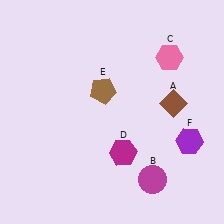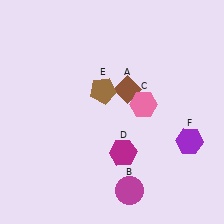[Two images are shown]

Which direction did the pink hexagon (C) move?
The pink hexagon (C) moved down.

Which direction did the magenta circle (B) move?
The magenta circle (B) moved left.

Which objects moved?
The objects that moved are: the brown diamond (A), the magenta circle (B), the pink hexagon (C).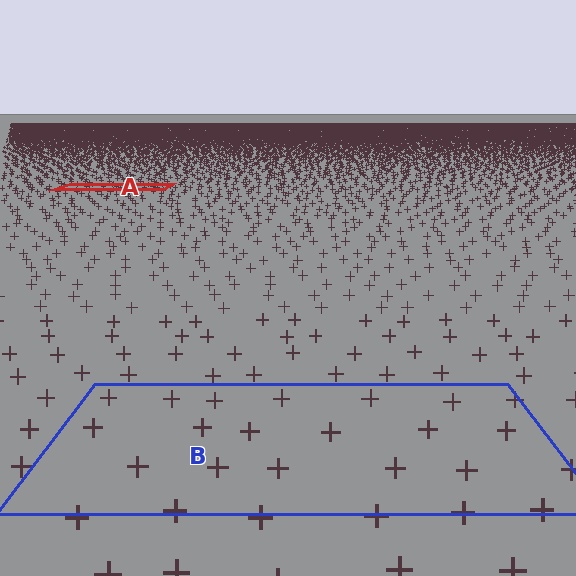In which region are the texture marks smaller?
The texture marks are smaller in region A, because it is farther away.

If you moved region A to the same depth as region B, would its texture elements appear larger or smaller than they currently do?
They would appear larger. At a closer depth, the same texture elements are projected at a bigger on-screen size.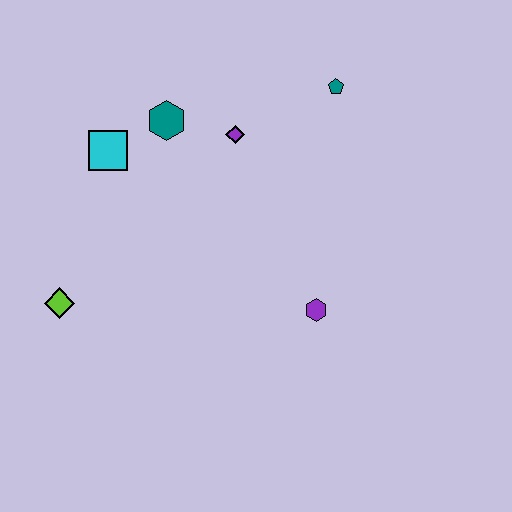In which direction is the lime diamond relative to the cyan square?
The lime diamond is below the cyan square.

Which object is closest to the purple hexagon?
The purple diamond is closest to the purple hexagon.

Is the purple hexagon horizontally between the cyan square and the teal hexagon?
No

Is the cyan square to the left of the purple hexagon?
Yes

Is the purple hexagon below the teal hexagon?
Yes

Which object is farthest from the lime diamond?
The teal pentagon is farthest from the lime diamond.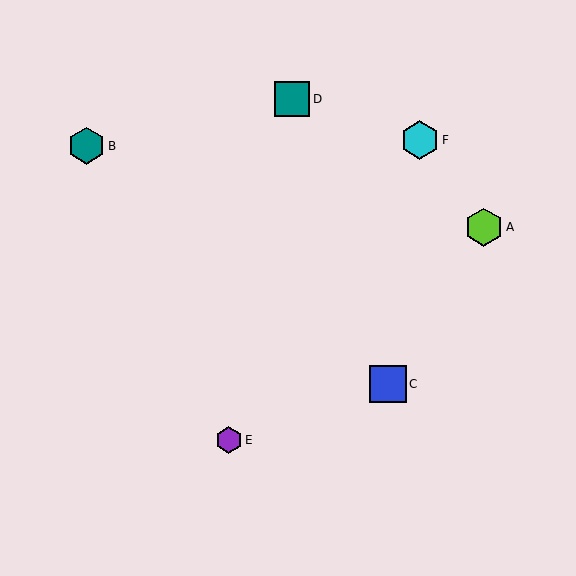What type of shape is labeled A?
Shape A is a lime hexagon.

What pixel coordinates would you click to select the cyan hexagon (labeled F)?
Click at (420, 140) to select the cyan hexagon F.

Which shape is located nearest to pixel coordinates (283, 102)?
The teal square (labeled D) at (292, 99) is nearest to that location.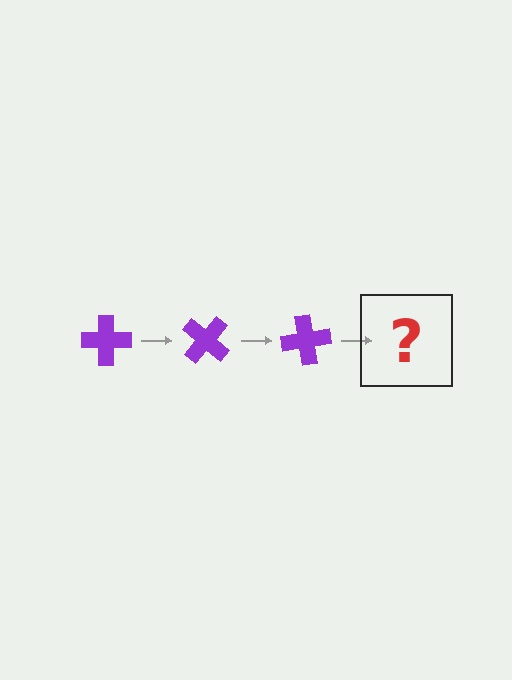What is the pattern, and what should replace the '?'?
The pattern is that the cross rotates 40 degrees each step. The '?' should be a purple cross rotated 120 degrees.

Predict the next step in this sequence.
The next step is a purple cross rotated 120 degrees.